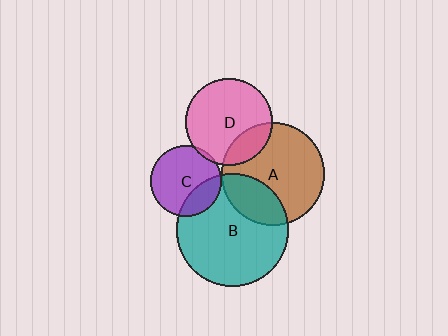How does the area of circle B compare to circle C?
Approximately 2.5 times.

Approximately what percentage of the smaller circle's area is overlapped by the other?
Approximately 20%.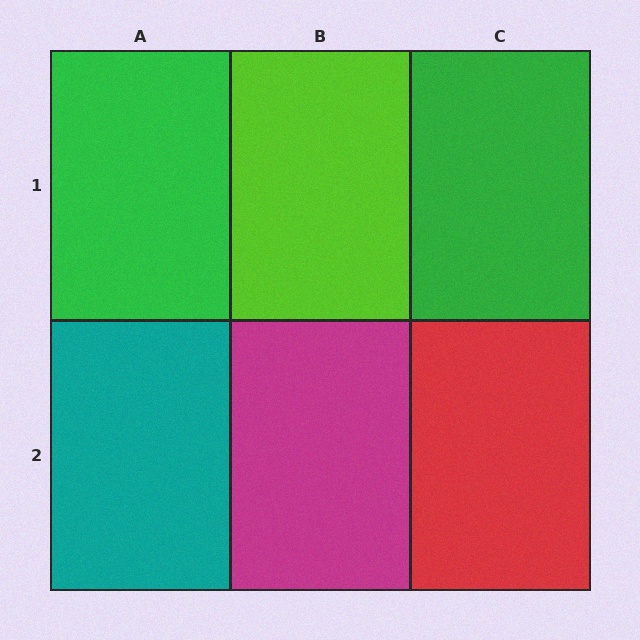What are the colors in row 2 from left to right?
Teal, magenta, red.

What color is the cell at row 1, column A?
Green.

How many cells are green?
2 cells are green.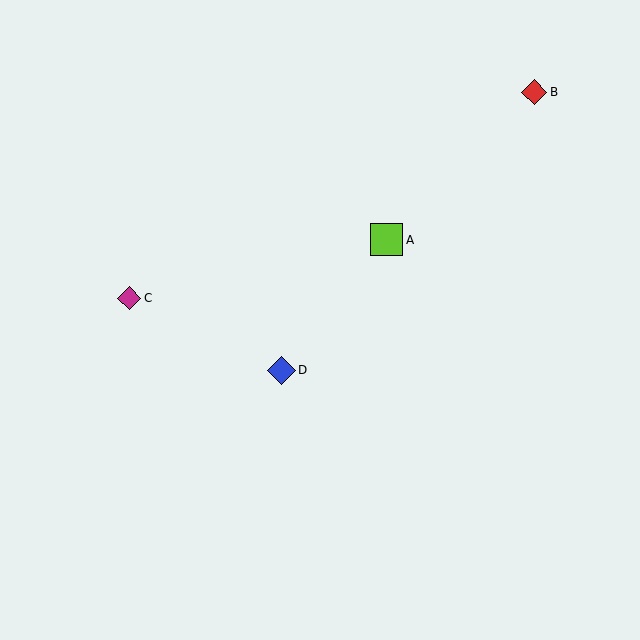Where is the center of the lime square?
The center of the lime square is at (387, 240).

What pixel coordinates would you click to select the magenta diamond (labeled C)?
Click at (129, 298) to select the magenta diamond C.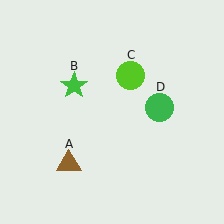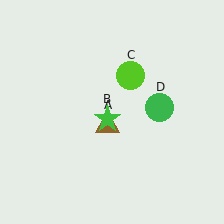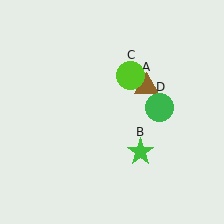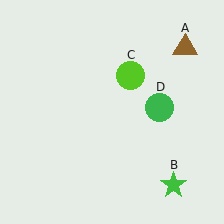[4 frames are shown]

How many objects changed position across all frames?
2 objects changed position: brown triangle (object A), green star (object B).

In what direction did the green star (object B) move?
The green star (object B) moved down and to the right.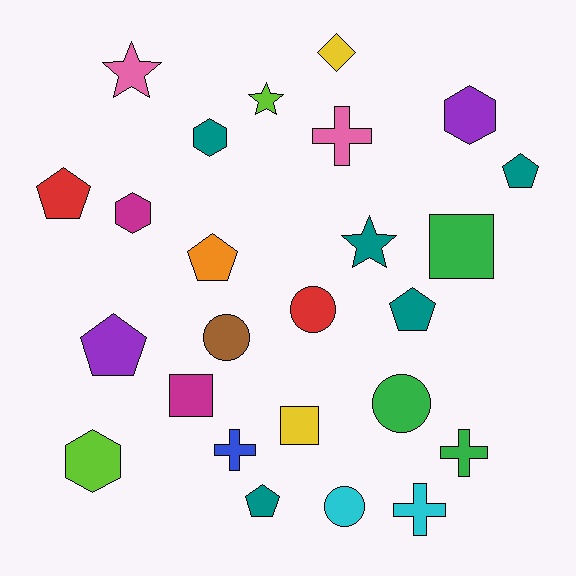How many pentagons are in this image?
There are 6 pentagons.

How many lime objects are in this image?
There are 2 lime objects.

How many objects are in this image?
There are 25 objects.